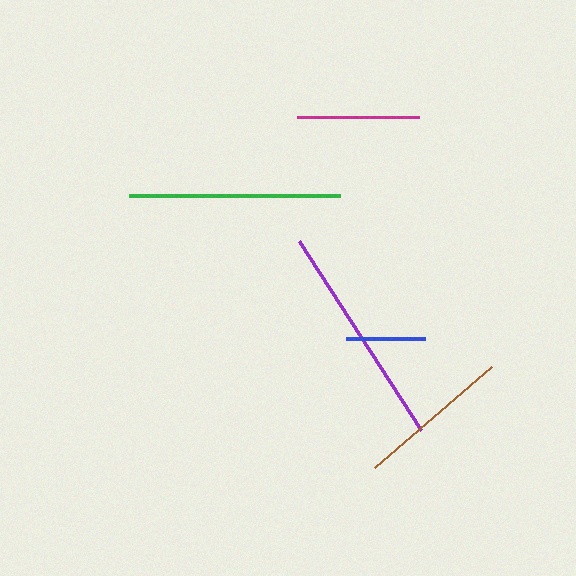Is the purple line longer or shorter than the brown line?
The purple line is longer than the brown line.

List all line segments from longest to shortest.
From longest to shortest: purple, green, brown, magenta, blue.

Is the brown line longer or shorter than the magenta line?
The brown line is longer than the magenta line.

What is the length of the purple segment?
The purple segment is approximately 225 pixels long.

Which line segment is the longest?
The purple line is the longest at approximately 225 pixels.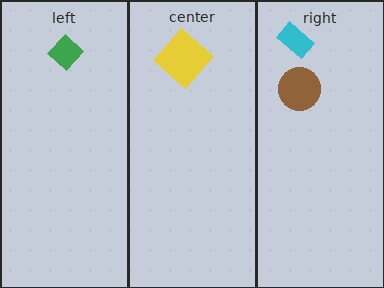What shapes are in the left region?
The green diamond.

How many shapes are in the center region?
1.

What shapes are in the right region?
The brown circle, the cyan rectangle.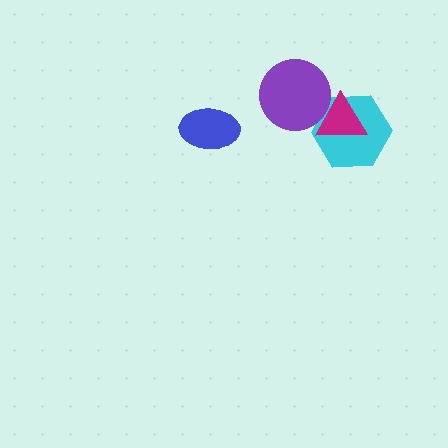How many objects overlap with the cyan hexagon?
2 objects overlap with the cyan hexagon.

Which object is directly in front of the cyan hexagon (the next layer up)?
The magenta triangle is directly in front of the cyan hexagon.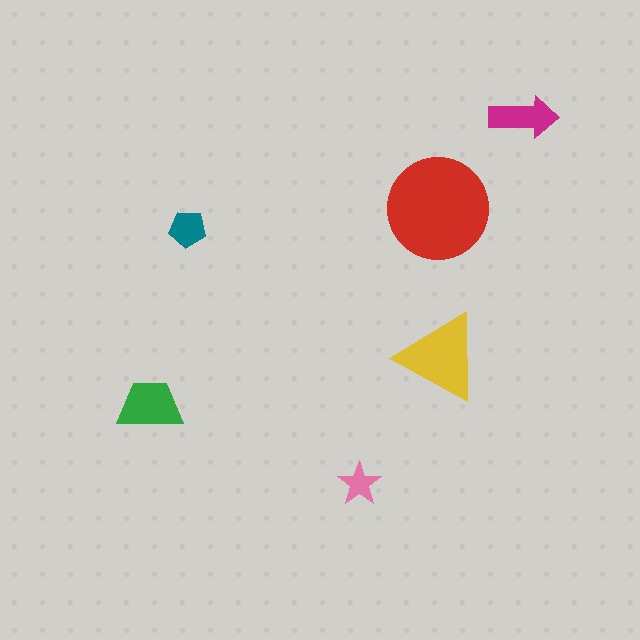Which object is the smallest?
The pink star.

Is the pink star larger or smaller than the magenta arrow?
Smaller.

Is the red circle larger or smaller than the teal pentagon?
Larger.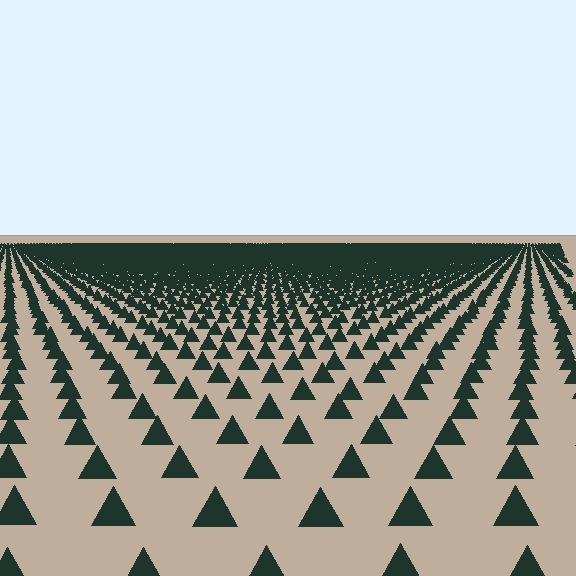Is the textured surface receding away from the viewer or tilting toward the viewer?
The surface is receding away from the viewer. Texture elements get smaller and denser toward the top.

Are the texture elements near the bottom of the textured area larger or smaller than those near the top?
Larger. Near the bottom, elements are closer to the viewer and appear at a bigger on-screen size.